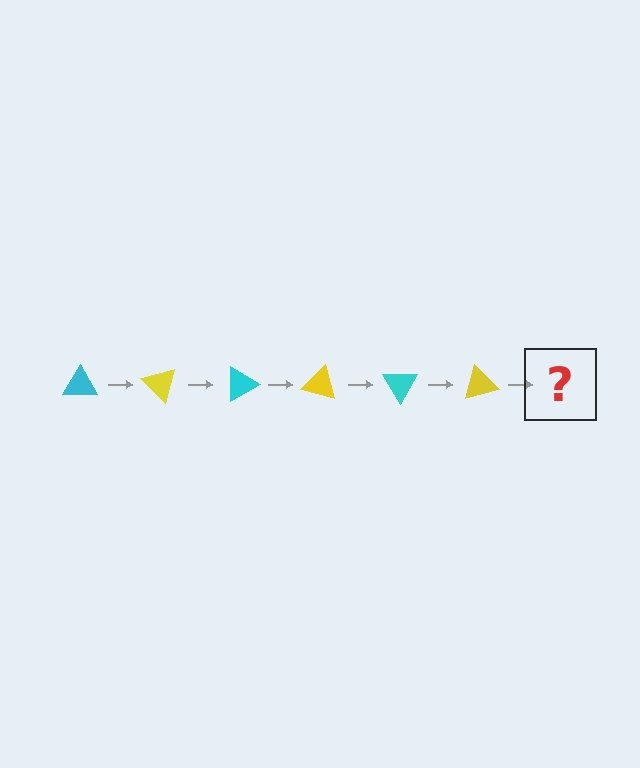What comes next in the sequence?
The next element should be a cyan triangle, rotated 270 degrees from the start.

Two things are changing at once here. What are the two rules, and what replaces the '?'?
The two rules are that it rotates 45 degrees each step and the color cycles through cyan and yellow. The '?' should be a cyan triangle, rotated 270 degrees from the start.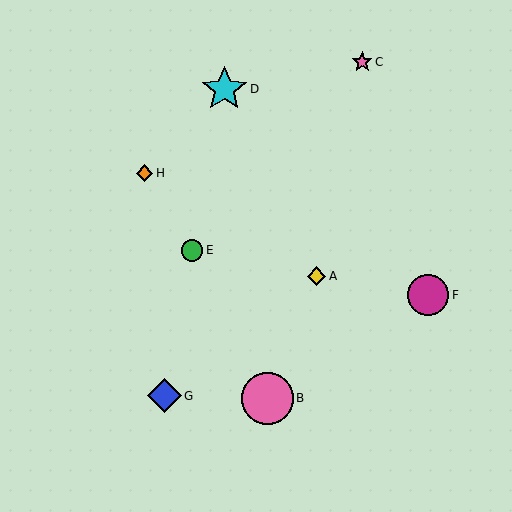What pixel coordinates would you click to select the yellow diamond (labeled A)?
Click at (317, 276) to select the yellow diamond A.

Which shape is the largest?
The pink circle (labeled B) is the largest.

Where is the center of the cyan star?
The center of the cyan star is at (224, 89).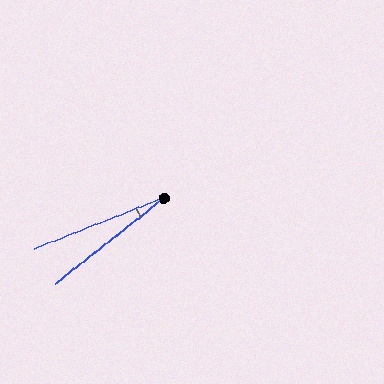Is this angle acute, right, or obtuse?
It is acute.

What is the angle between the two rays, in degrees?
Approximately 16 degrees.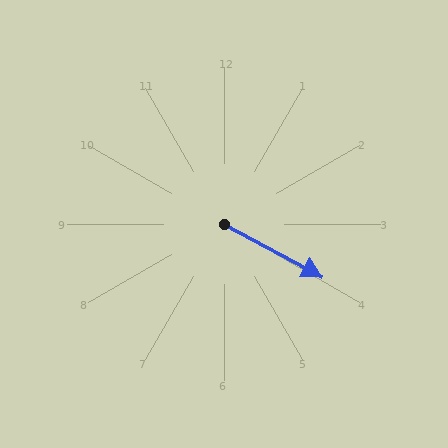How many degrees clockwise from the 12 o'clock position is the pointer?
Approximately 118 degrees.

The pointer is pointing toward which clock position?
Roughly 4 o'clock.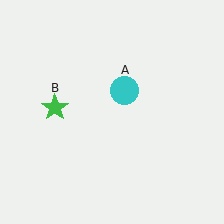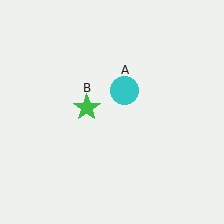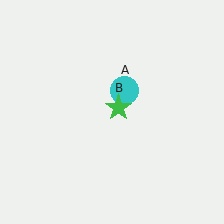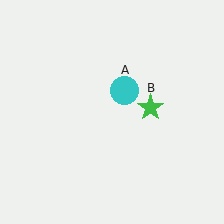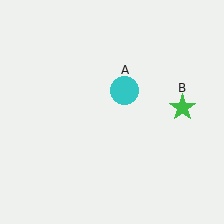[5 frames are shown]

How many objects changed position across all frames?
1 object changed position: green star (object B).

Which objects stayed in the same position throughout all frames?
Cyan circle (object A) remained stationary.